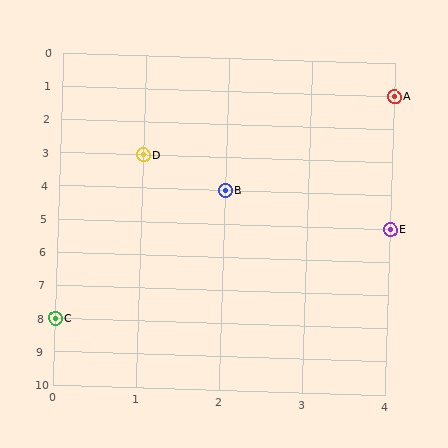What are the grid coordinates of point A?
Point A is at grid coordinates (4, 1).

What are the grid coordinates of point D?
Point D is at grid coordinates (1, 3).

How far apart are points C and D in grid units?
Points C and D are 1 column and 5 rows apart (about 5.1 grid units diagonally).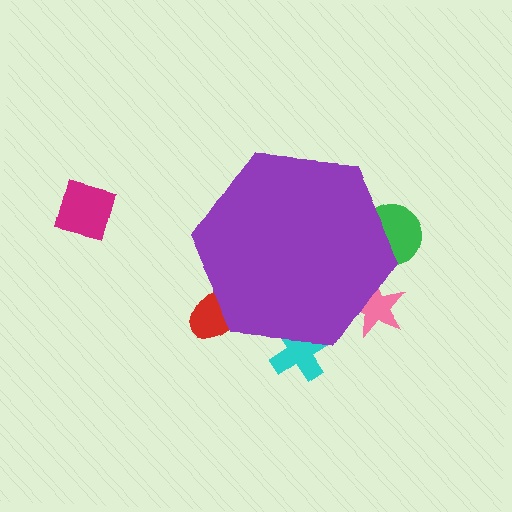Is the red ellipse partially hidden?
Yes, the red ellipse is partially hidden behind the purple hexagon.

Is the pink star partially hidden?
Yes, the pink star is partially hidden behind the purple hexagon.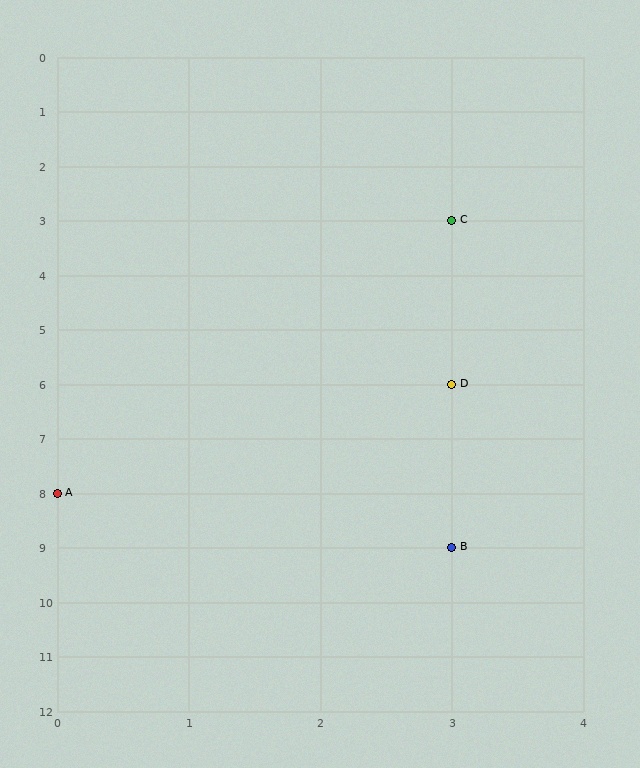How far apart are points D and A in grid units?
Points D and A are 3 columns and 2 rows apart (about 3.6 grid units diagonally).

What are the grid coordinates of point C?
Point C is at grid coordinates (3, 3).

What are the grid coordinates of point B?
Point B is at grid coordinates (3, 9).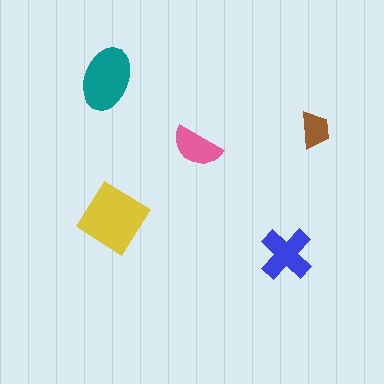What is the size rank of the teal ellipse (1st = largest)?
2nd.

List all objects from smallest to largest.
The brown trapezoid, the pink semicircle, the blue cross, the teal ellipse, the yellow diamond.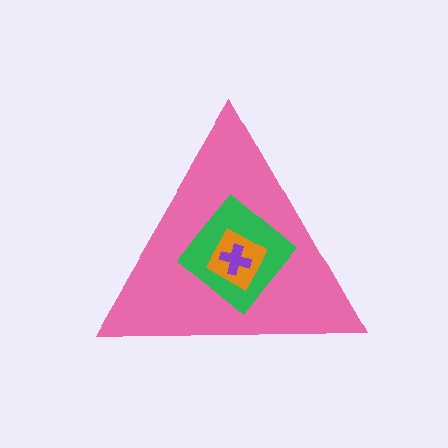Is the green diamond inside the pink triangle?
Yes.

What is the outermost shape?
The pink triangle.